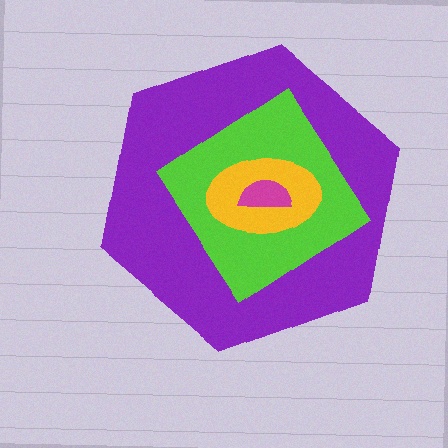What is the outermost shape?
The purple hexagon.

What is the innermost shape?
The magenta semicircle.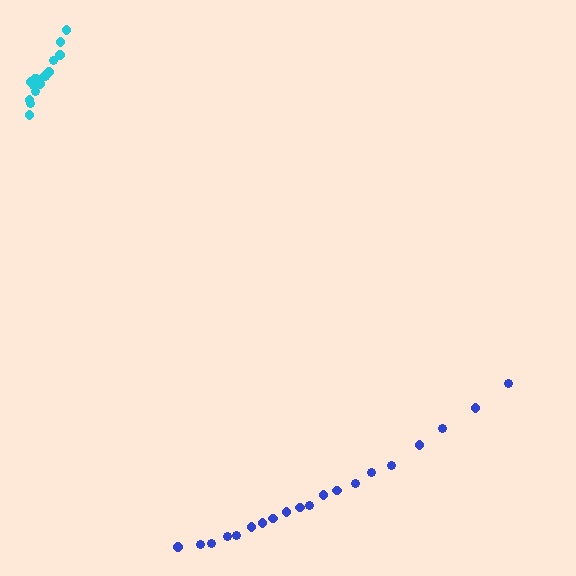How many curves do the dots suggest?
There are 2 distinct paths.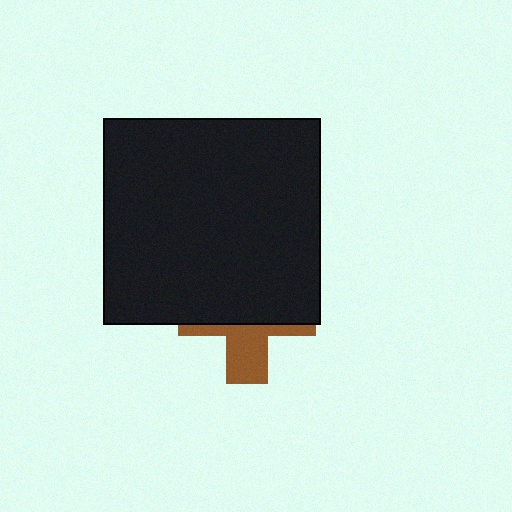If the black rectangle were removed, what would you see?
You would see the complete brown cross.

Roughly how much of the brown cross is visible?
A small part of it is visible (roughly 35%).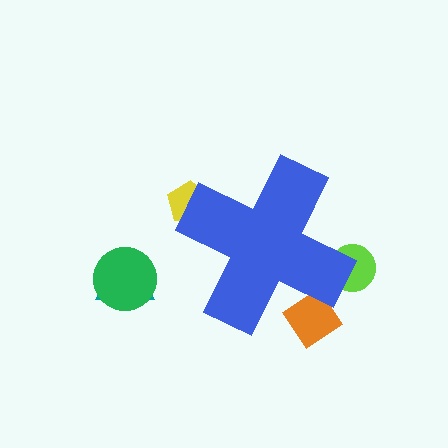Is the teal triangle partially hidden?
No, the teal triangle is fully visible.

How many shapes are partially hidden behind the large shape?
3 shapes are partially hidden.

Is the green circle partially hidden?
No, the green circle is fully visible.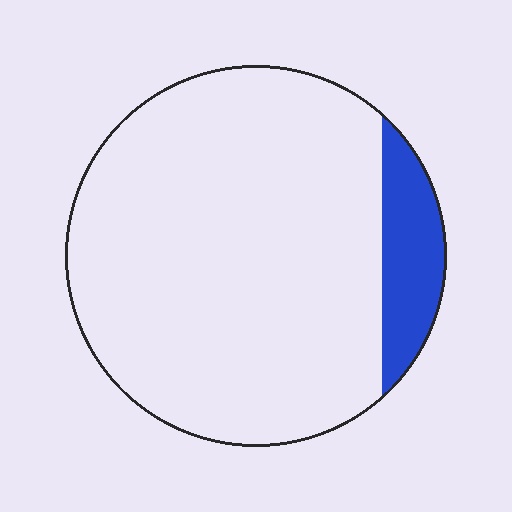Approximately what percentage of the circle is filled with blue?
Approximately 10%.